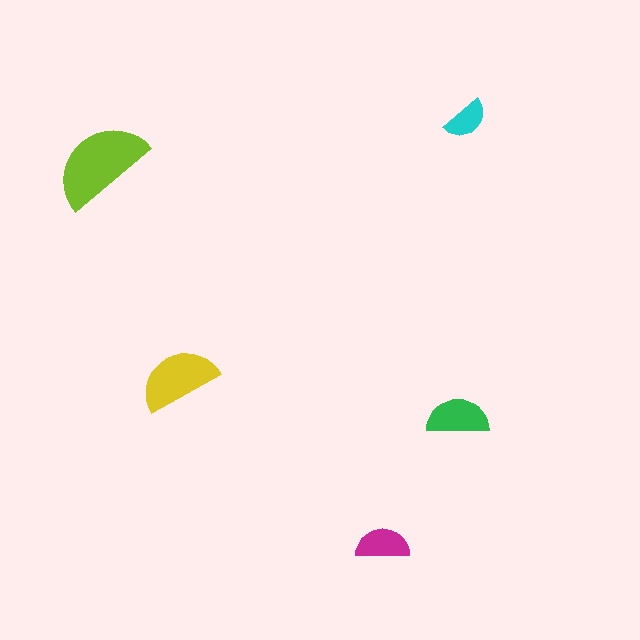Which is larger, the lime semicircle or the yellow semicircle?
The lime one.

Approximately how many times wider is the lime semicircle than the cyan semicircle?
About 2 times wider.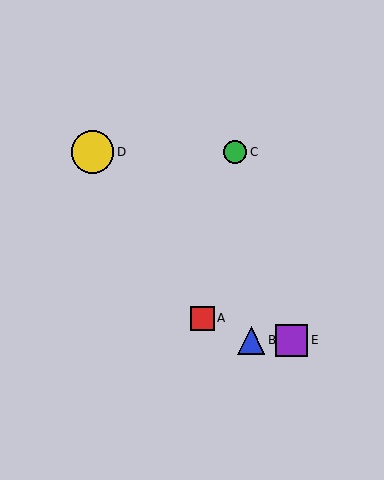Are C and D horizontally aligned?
Yes, both are at y≈152.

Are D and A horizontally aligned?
No, D is at y≈152 and A is at y≈318.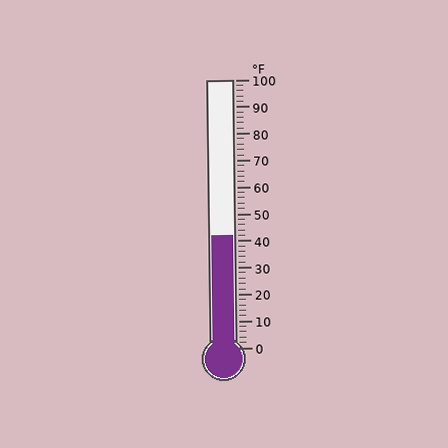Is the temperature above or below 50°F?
The temperature is below 50°F.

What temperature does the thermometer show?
The thermometer shows approximately 42°F.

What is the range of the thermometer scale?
The thermometer scale ranges from 0°F to 100°F.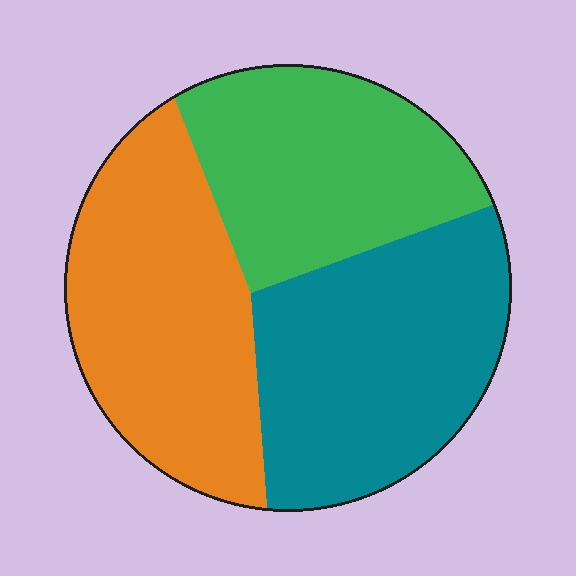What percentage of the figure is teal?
Teal takes up about three eighths (3/8) of the figure.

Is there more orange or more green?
Orange.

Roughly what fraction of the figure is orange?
Orange covers about 35% of the figure.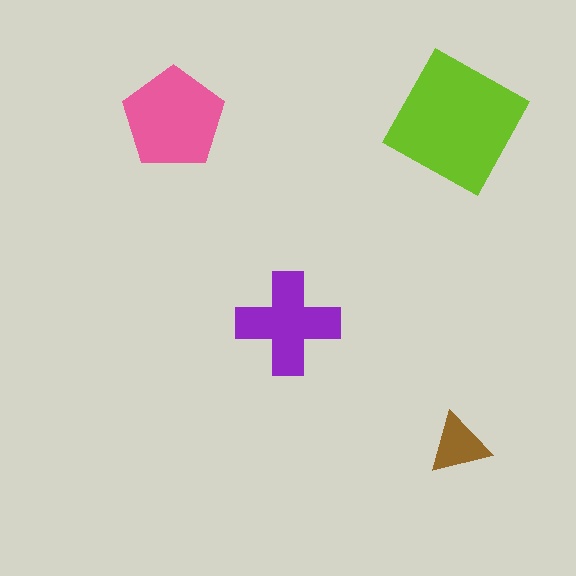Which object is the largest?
The lime square.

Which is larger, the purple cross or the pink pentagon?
The pink pentagon.